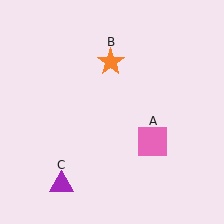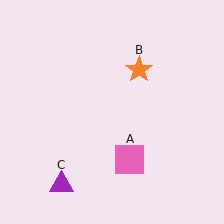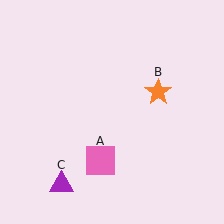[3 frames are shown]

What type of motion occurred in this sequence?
The pink square (object A), orange star (object B) rotated clockwise around the center of the scene.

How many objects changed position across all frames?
2 objects changed position: pink square (object A), orange star (object B).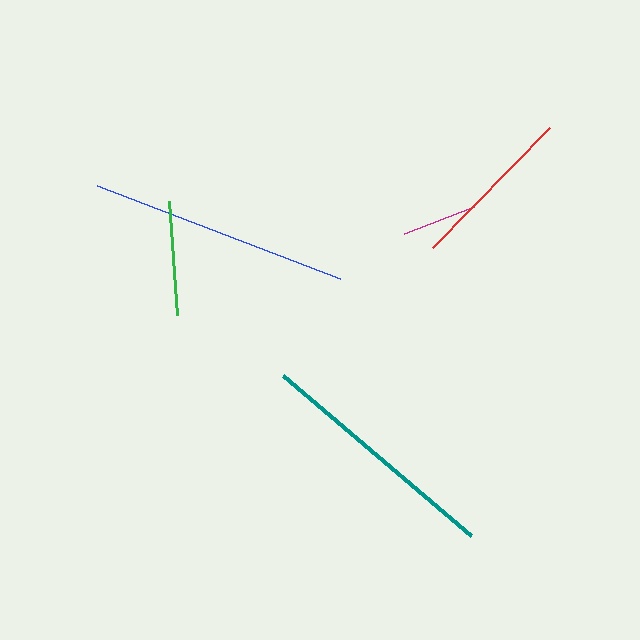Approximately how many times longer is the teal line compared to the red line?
The teal line is approximately 1.5 times the length of the red line.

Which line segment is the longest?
The blue line is the longest at approximately 260 pixels.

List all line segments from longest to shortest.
From longest to shortest: blue, teal, red, green, magenta.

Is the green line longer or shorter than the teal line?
The teal line is longer than the green line.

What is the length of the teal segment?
The teal segment is approximately 247 pixels long.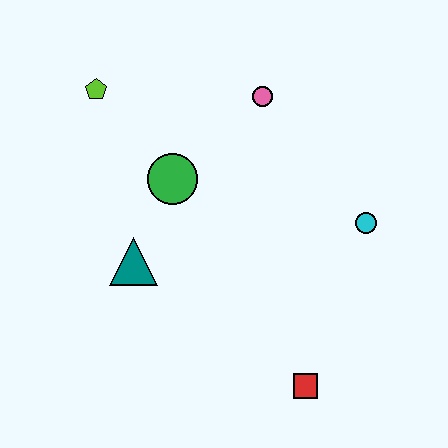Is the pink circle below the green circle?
No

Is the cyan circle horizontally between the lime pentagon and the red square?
No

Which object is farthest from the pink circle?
The red square is farthest from the pink circle.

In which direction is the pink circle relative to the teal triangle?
The pink circle is above the teal triangle.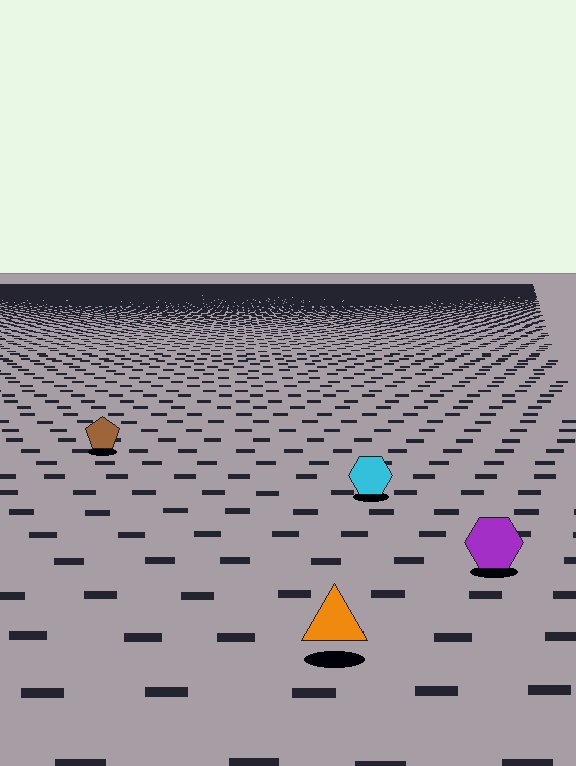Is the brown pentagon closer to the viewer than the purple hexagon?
No. The purple hexagon is closer — you can tell from the texture gradient: the ground texture is coarser near it.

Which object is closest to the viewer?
The orange triangle is closest. The texture marks near it are larger and more spread out.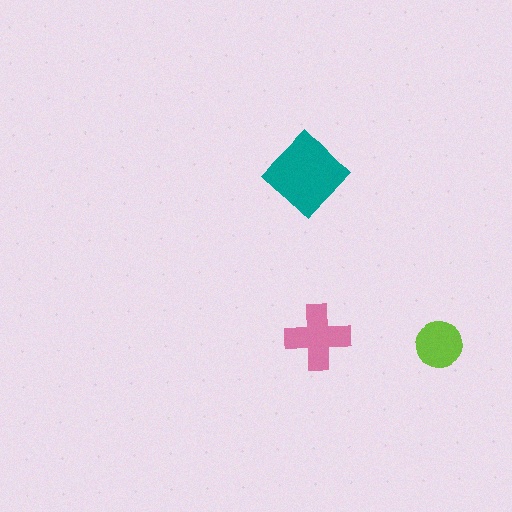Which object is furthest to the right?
The lime circle is rightmost.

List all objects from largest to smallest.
The teal diamond, the pink cross, the lime circle.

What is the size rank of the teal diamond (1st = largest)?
1st.